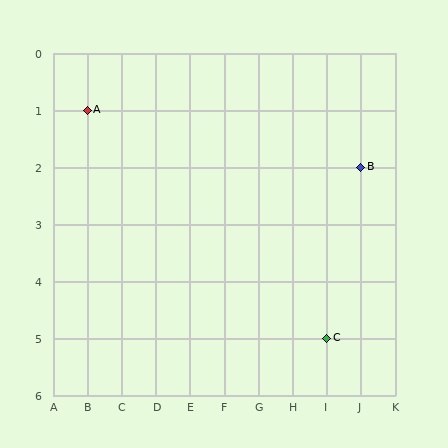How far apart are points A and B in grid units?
Points A and B are 8 columns and 1 row apart (about 8.1 grid units diagonally).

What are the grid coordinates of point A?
Point A is at grid coordinates (B, 1).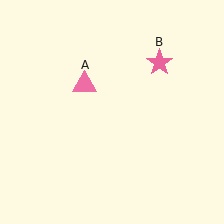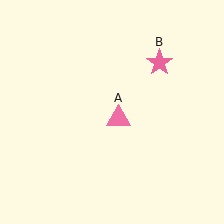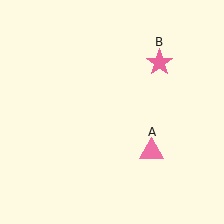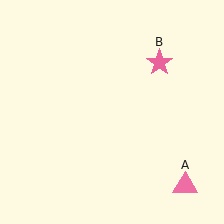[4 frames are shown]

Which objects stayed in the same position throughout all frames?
Pink star (object B) remained stationary.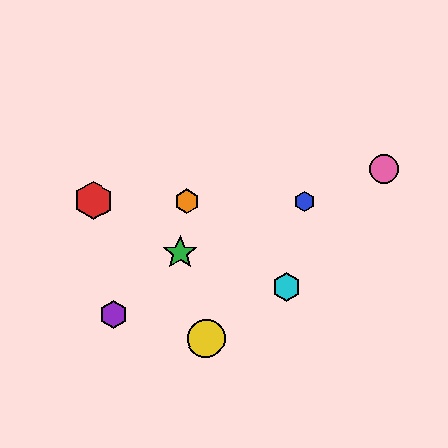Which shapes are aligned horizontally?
The red hexagon, the blue hexagon, the orange hexagon are aligned horizontally.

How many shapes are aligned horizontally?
3 shapes (the red hexagon, the blue hexagon, the orange hexagon) are aligned horizontally.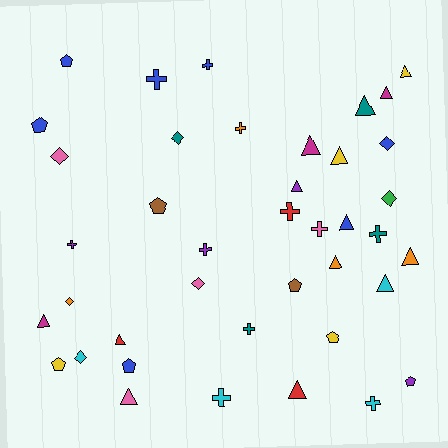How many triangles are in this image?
There are 14 triangles.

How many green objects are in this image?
There is 1 green object.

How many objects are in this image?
There are 40 objects.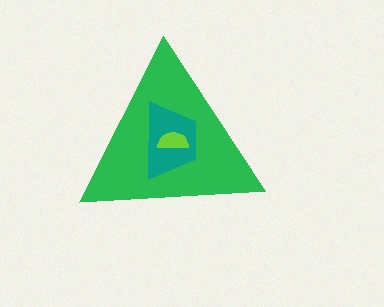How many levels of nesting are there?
3.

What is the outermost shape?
The green triangle.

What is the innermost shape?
The lime semicircle.